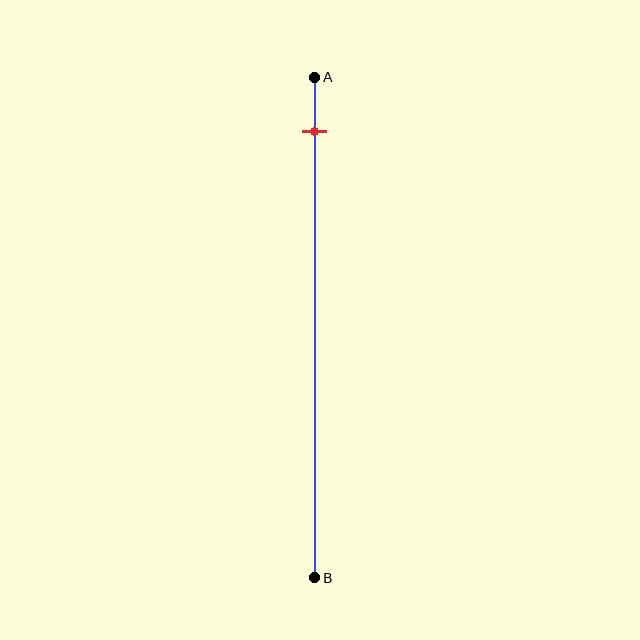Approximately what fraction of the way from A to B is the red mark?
The red mark is approximately 10% of the way from A to B.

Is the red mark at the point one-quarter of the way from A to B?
No, the mark is at about 10% from A, not at the 25% one-quarter point.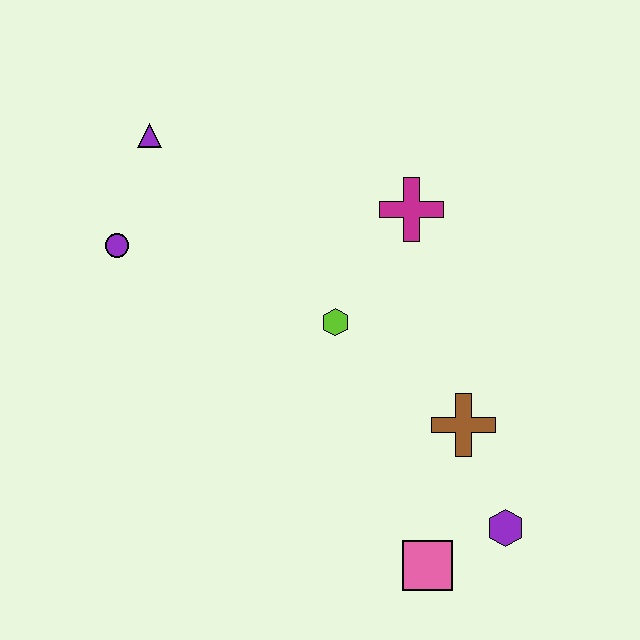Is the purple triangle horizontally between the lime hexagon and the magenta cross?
No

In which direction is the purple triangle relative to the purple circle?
The purple triangle is above the purple circle.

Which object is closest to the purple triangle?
The purple circle is closest to the purple triangle.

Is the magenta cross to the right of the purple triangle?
Yes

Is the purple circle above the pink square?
Yes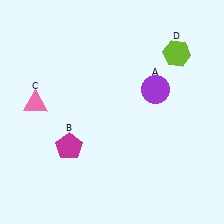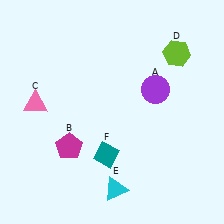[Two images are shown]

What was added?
A cyan triangle (E), a teal diamond (F) were added in Image 2.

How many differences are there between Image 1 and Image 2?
There are 2 differences between the two images.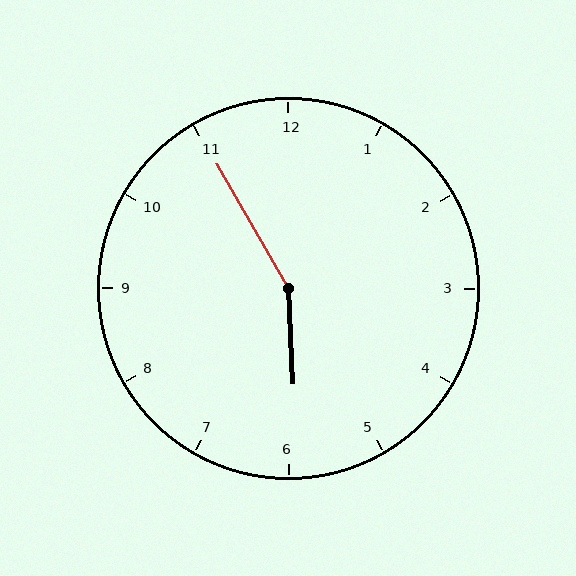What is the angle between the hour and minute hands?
Approximately 152 degrees.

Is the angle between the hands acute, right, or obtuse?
It is obtuse.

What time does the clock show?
5:55.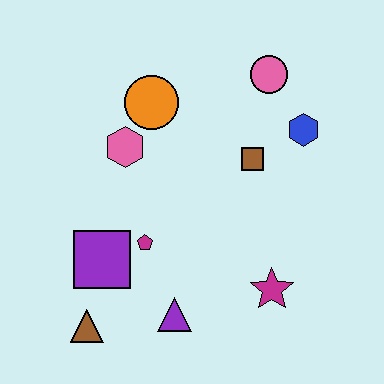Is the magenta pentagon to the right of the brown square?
No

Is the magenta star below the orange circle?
Yes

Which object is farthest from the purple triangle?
The pink circle is farthest from the purple triangle.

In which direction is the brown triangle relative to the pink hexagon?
The brown triangle is below the pink hexagon.